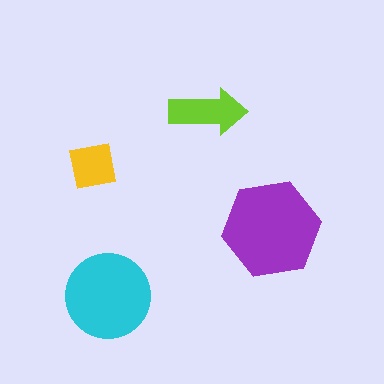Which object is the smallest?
The yellow square.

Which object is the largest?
The purple hexagon.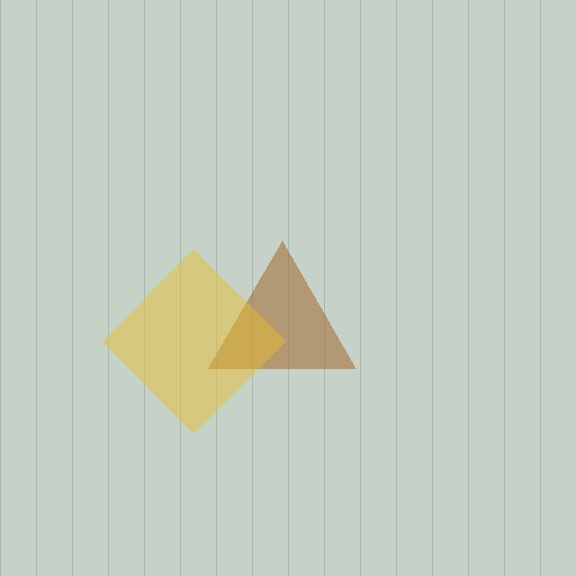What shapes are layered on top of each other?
The layered shapes are: a brown triangle, a yellow diamond.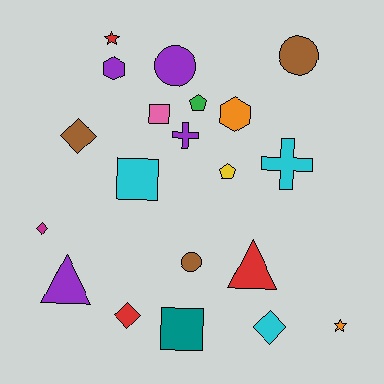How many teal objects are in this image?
There is 1 teal object.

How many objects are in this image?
There are 20 objects.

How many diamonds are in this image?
There are 4 diamonds.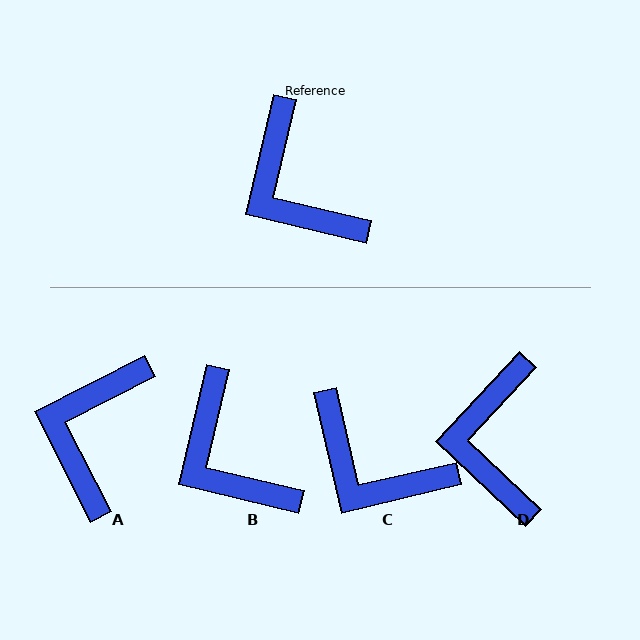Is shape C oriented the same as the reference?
No, it is off by about 26 degrees.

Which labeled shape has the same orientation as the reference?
B.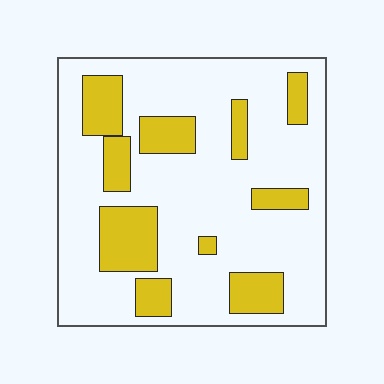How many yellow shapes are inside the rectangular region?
10.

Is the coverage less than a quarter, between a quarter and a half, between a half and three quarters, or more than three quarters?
Less than a quarter.